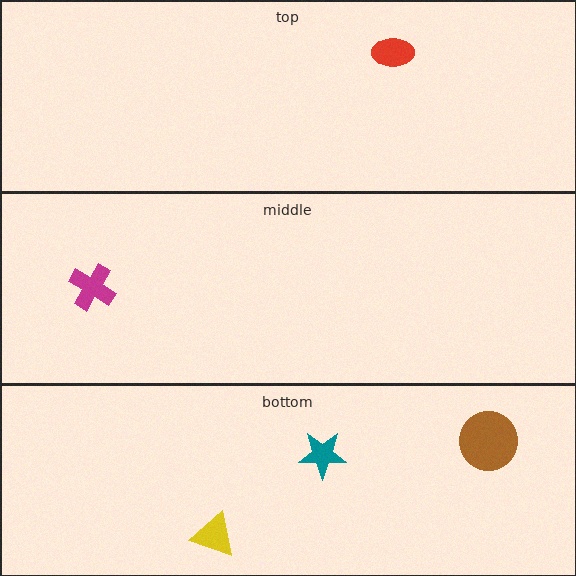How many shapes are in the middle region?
1.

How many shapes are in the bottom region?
3.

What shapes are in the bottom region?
The teal star, the brown circle, the yellow triangle.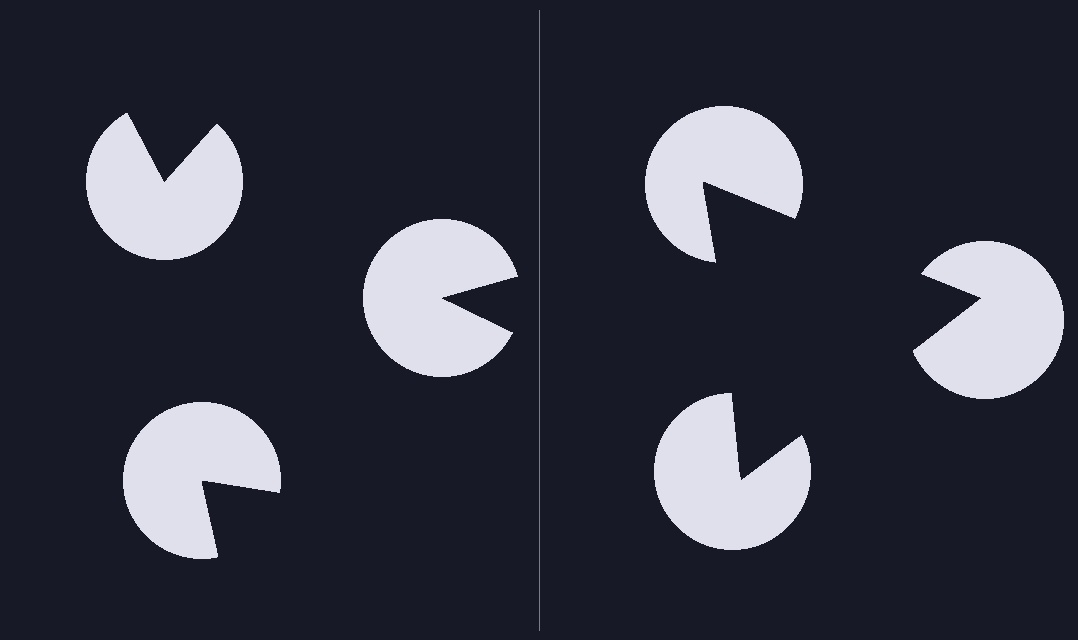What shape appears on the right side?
An illusory triangle.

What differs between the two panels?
The pac-man discs are positioned identically on both sides; only the wedge orientations differ. On the right they align to a triangle; on the left they are misaligned.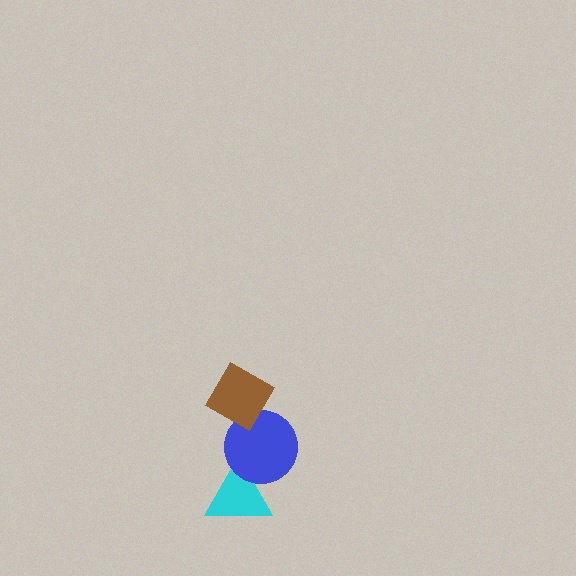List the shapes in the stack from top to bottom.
From top to bottom: the brown diamond, the blue circle, the cyan triangle.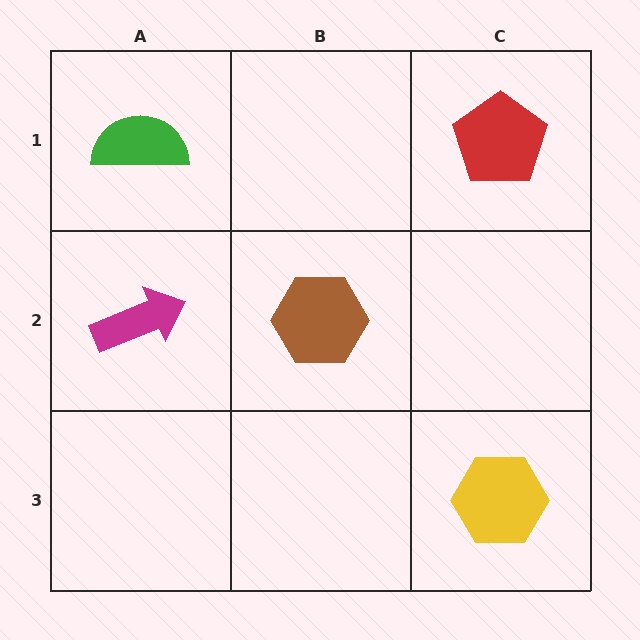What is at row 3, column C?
A yellow hexagon.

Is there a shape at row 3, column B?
No, that cell is empty.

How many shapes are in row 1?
2 shapes.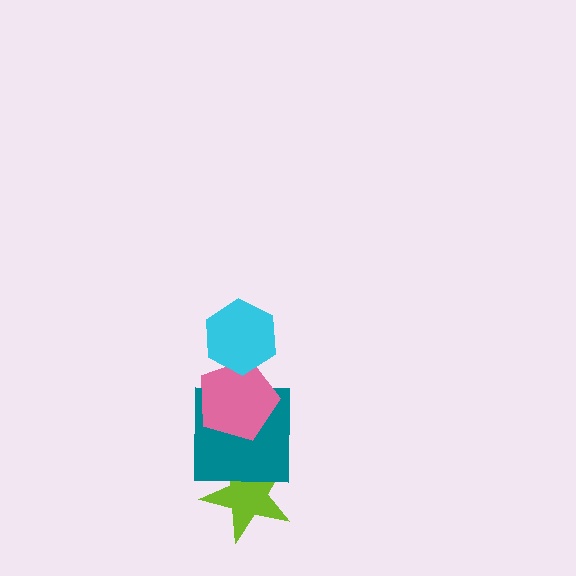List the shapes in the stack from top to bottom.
From top to bottom: the cyan hexagon, the pink pentagon, the teal square, the lime star.